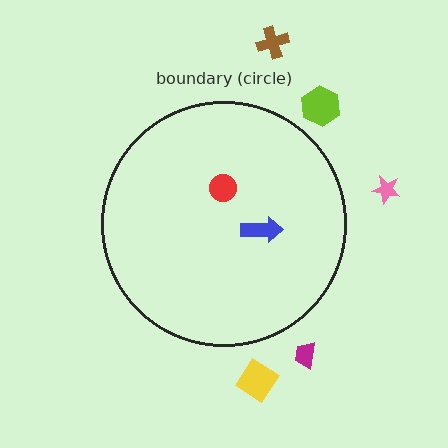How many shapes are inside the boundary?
2 inside, 5 outside.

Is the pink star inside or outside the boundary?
Outside.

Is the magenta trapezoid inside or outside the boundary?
Outside.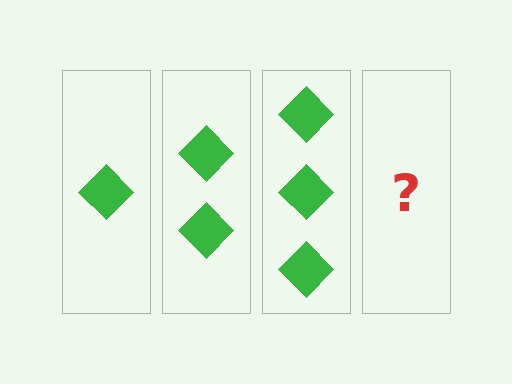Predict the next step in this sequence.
The next step is 4 diamonds.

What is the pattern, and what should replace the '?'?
The pattern is that each step adds one more diamond. The '?' should be 4 diamonds.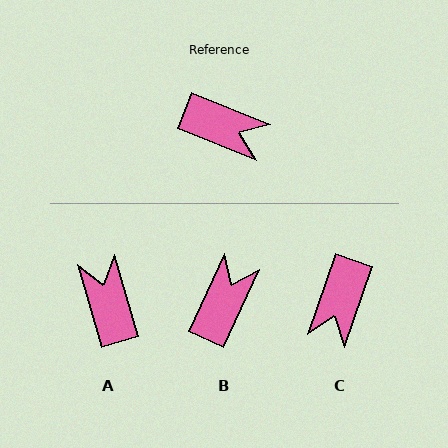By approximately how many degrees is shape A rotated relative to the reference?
Approximately 127 degrees counter-clockwise.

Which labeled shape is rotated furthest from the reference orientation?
A, about 127 degrees away.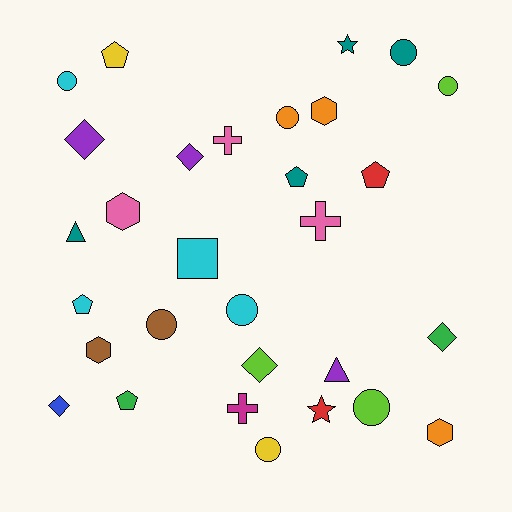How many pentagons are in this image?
There are 5 pentagons.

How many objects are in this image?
There are 30 objects.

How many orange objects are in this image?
There are 3 orange objects.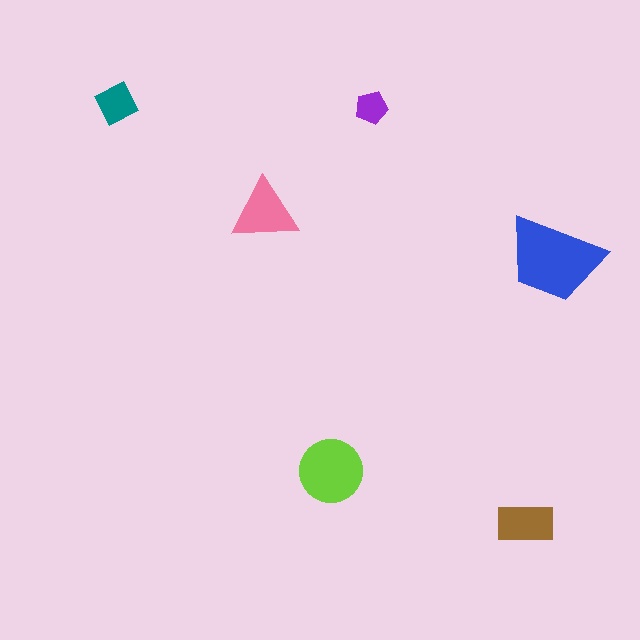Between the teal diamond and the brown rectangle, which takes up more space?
The brown rectangle.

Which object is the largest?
The blue trapezoid.